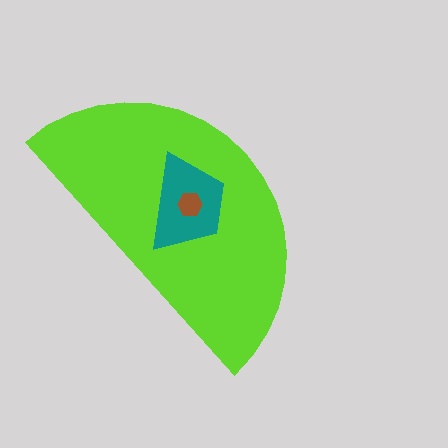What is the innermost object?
The brown hexagon.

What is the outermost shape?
The lime semicircle.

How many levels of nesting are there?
3.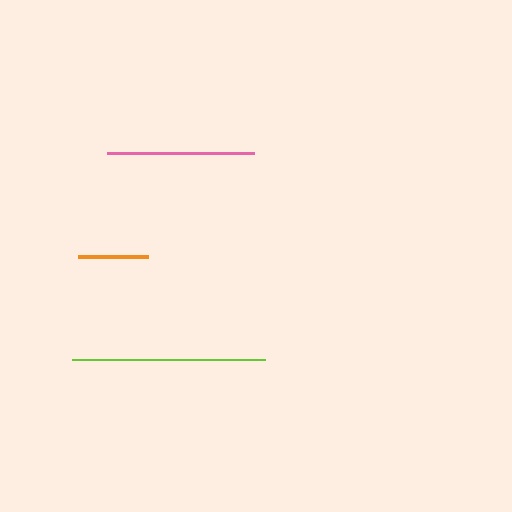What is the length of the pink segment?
The pink segment is approximately 147 pixels long.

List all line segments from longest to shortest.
From longest to shortest: lime, pink, orange.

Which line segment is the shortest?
The orange line is the shortest at approximately 70 pixels.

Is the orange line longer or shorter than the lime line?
The lime line is longer than the orange line.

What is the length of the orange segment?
The orange segment is approximately 70 pixels long.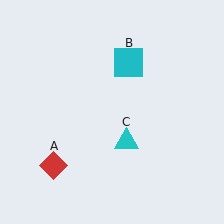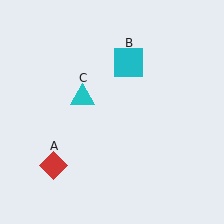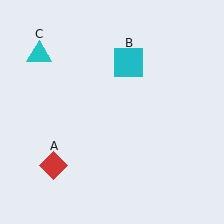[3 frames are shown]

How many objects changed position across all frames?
1 object changed position: cyan triangle (object C).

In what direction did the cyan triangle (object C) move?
The cyan triangle (object C) moved up and to the left.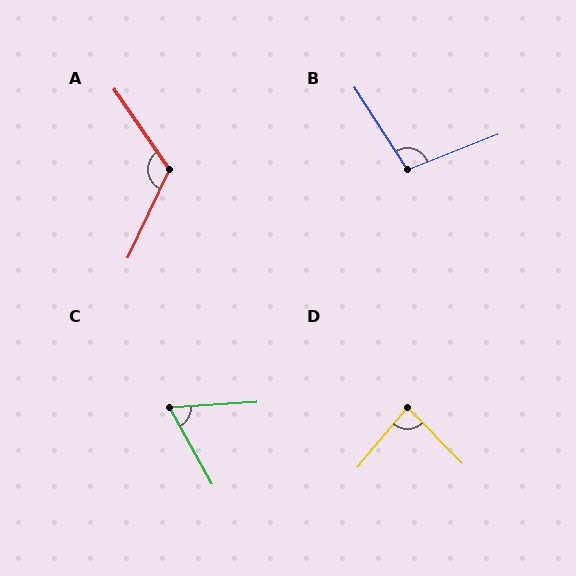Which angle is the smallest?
C, at approximately 64 degrees.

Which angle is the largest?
A, at approximately 120 degrees.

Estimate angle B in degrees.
Approximately 101 degrees.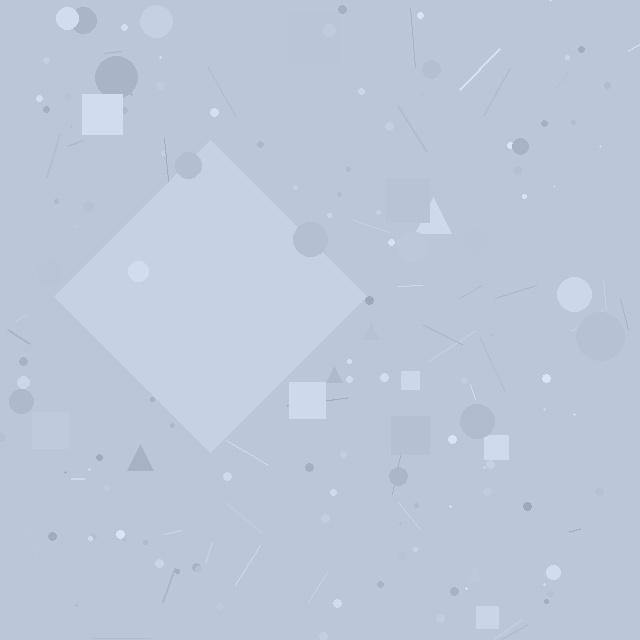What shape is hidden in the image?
A diamond is hidden in the image.